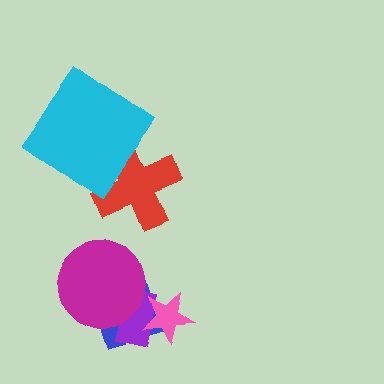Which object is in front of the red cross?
The cyan diamond is in front of the red cross.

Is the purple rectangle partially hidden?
Yes, it is partially covered by another shape.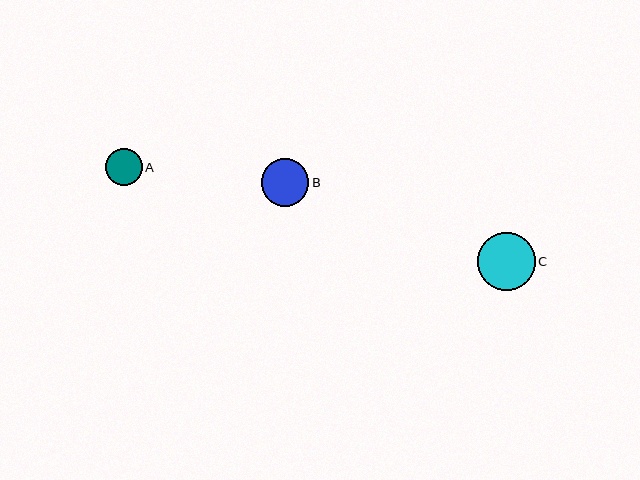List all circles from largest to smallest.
From largest to smallest: C, B, A.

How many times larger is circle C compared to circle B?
Circle C is approximately 1.2 times the size of circle B.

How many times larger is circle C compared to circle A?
Circle C is approximately 1.6 times the size of circle A.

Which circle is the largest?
Circle C is the largest with a size of approximately 58 pixels.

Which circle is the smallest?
Circle A is the smallest with a size of approximately 36 pixels.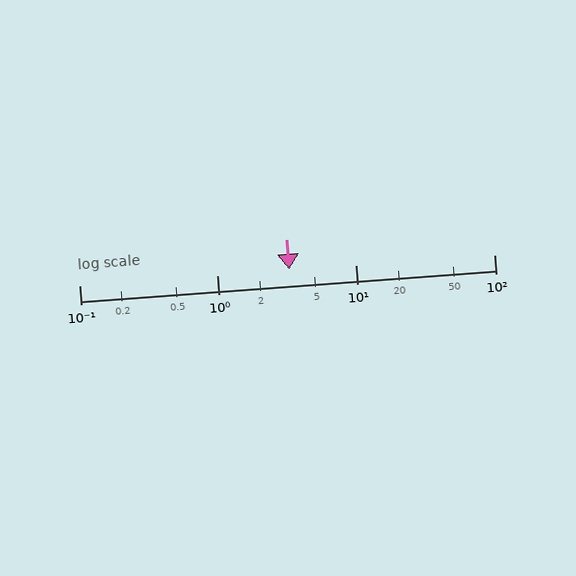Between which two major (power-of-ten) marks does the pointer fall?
The pointer is between 1 and 10.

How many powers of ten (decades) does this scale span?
The scale spans 3 decades, from 0.1 to 100.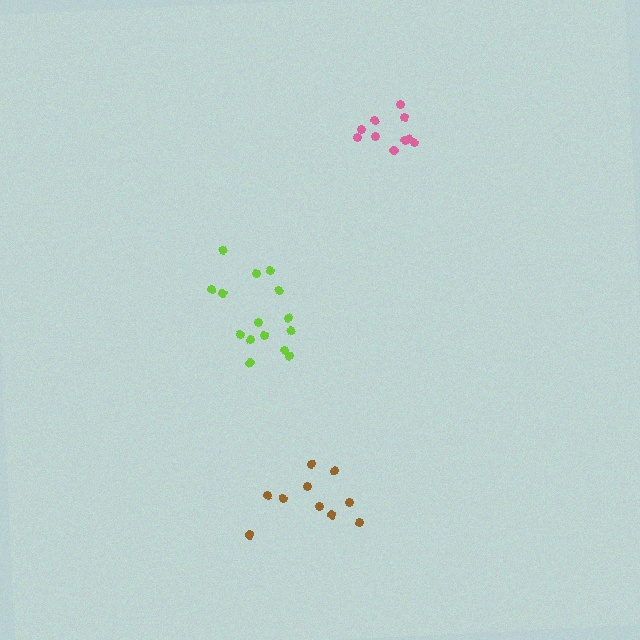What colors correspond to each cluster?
The clusters are colored: brown, pink, lime.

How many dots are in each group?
Group 1: 10 dots, Group 2: 10 dots, Group 3: 15 dots (35 total).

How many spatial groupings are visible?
There are 3 spatial groupings.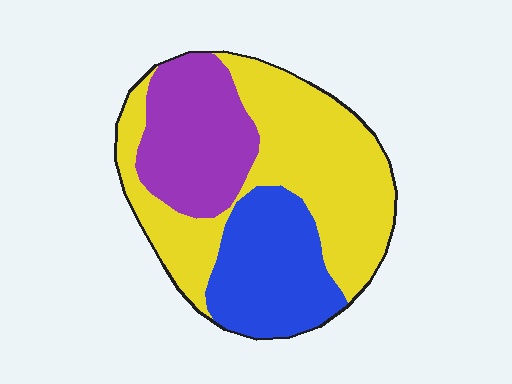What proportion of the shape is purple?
Purple takes up about one quarter (1/4) of the shape.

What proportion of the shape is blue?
Blue covers 25% of the shape.